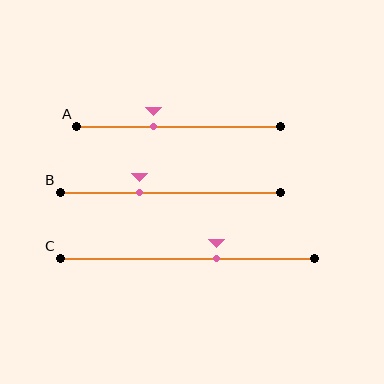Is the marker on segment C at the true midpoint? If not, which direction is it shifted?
No, the marker on segment C is shifted to the right by about 12% of the segment length.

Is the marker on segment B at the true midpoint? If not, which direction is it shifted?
No, the marker on segment B is shifted to the left by about 14% of the segment length.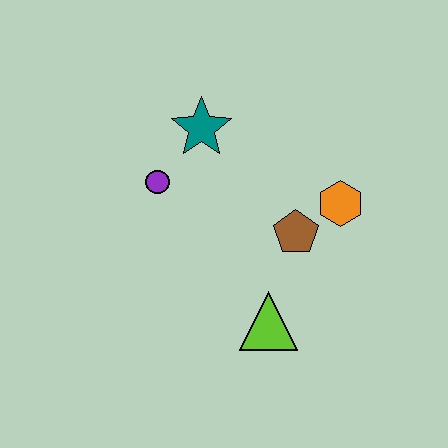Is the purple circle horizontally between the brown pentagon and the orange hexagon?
No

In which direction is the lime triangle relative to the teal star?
The lime triangle is below the teal star.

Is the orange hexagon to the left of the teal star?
No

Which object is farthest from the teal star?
The lime triangle is farthest from the teal star.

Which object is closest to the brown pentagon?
The orange hexagon is closest to the brown pentagon.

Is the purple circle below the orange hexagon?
No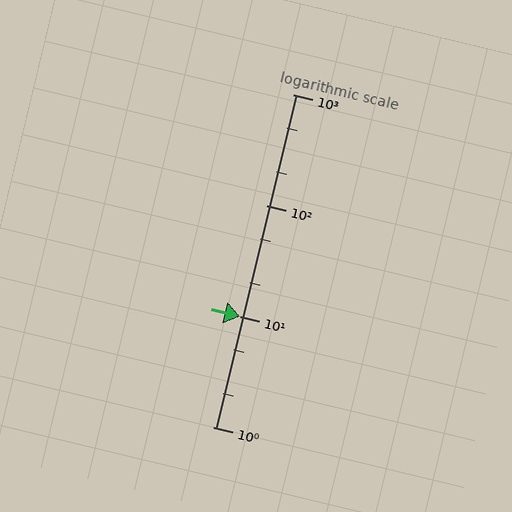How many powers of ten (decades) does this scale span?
The scale spans 3 decades, from 1 to 1000.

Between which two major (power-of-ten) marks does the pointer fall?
The pointer is between 1 and 10.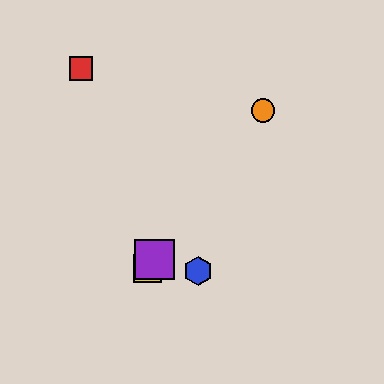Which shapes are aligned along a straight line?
The green hexagon, the yellow square, the purple square, the orange circle are aligned along a straight line.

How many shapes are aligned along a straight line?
4 shapes (the green hexagon, the yellow square, the purple square, the orange circle) are aligned along a straight line.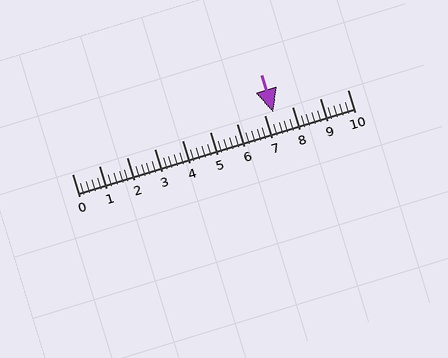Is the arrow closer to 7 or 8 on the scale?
The arrow is closer to 7.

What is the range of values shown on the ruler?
The ruler shows values from 0 to 10.